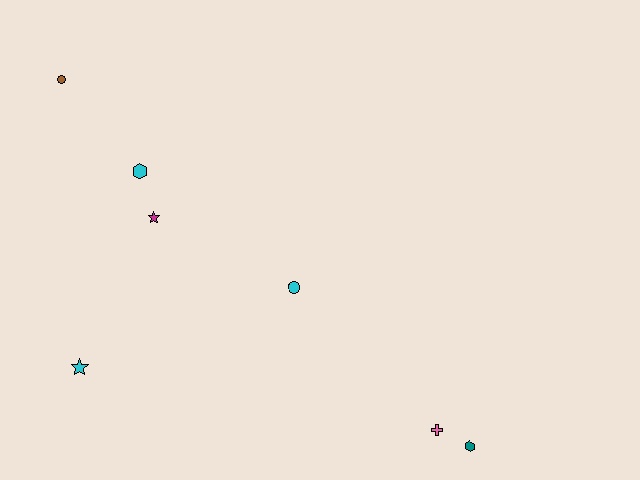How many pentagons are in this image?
There are no pentagons.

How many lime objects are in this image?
There are no lime objects.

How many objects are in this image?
There are 7 objects.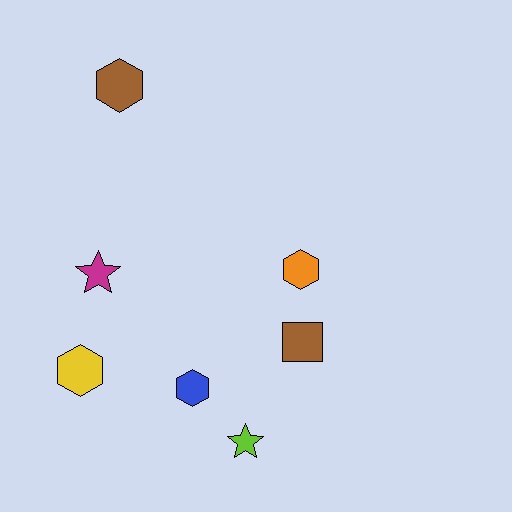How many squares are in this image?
There is 1 square.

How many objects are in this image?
There are 7 objects.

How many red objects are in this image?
There are no red objects.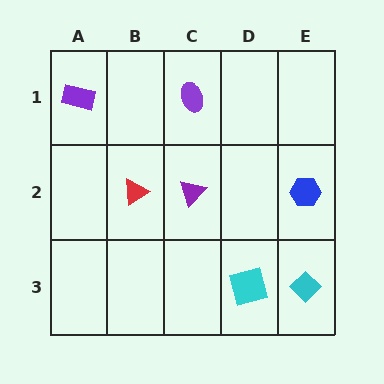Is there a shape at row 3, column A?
No, that cell is empty.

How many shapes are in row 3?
2 shapes.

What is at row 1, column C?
A purple ellipse.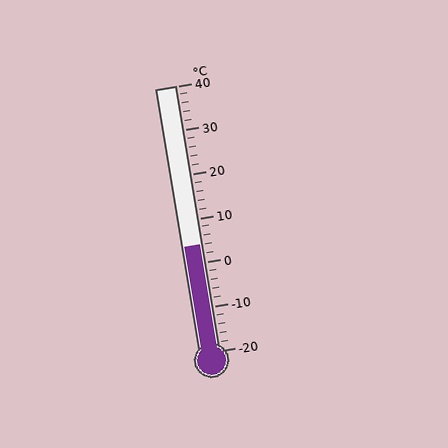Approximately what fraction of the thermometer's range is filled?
The thermometer is filled to approximately 40% of its range.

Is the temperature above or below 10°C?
The temperature is below 10°C.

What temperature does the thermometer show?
The thermometer shows approximately 4°C.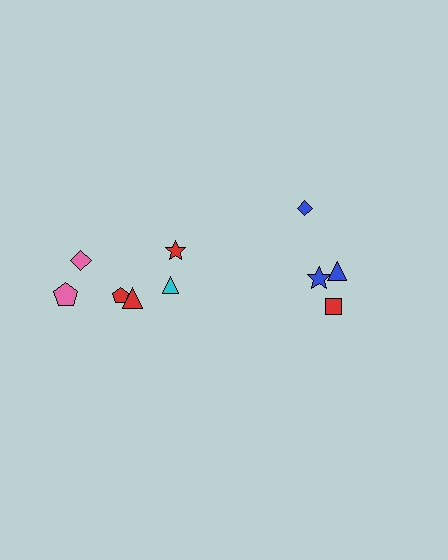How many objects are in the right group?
There are 4 objects.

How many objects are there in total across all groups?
There are 10 objects.